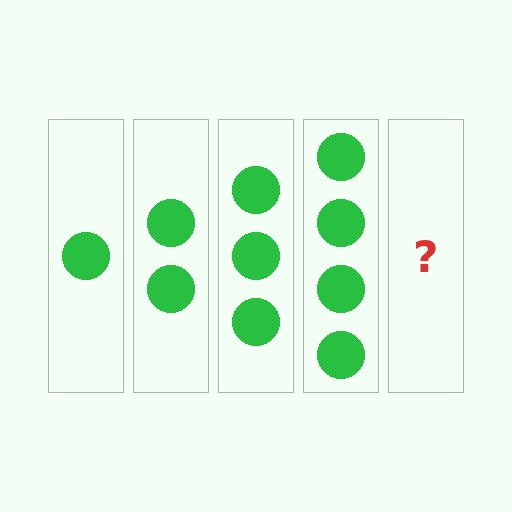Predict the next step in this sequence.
The next step is 5 circles.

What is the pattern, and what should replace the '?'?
The pattern is that each step adds one more circle. The '?' should be 5 circles.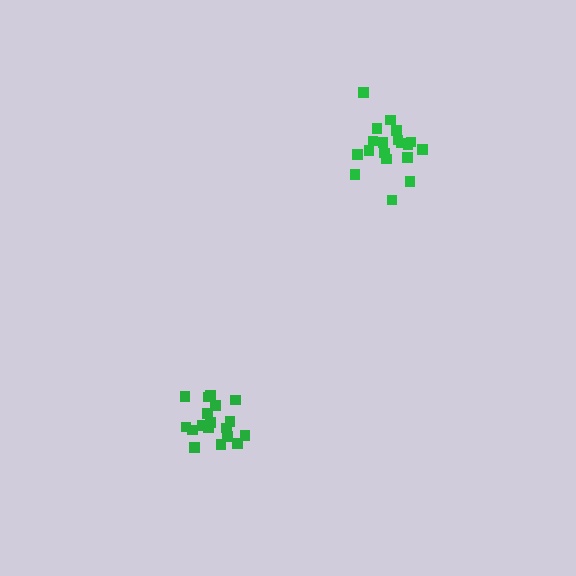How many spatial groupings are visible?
There are 2 spatial groupings.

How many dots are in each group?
Group 1: 19 dots, Group 2: 18 dots (37 total).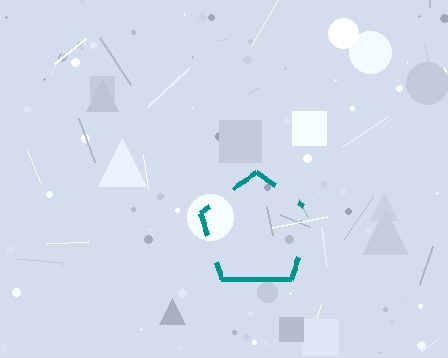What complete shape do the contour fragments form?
The contour fragments form a pentagon.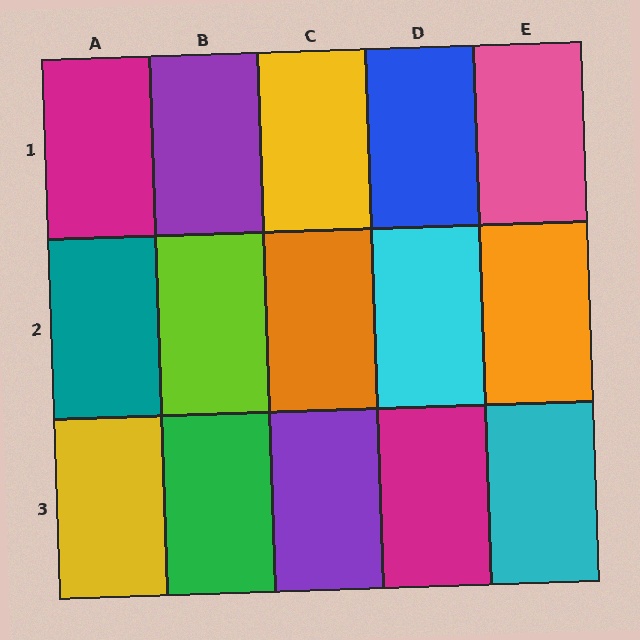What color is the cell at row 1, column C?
Yellow.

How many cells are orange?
2 cells are orange.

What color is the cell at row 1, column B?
Purple.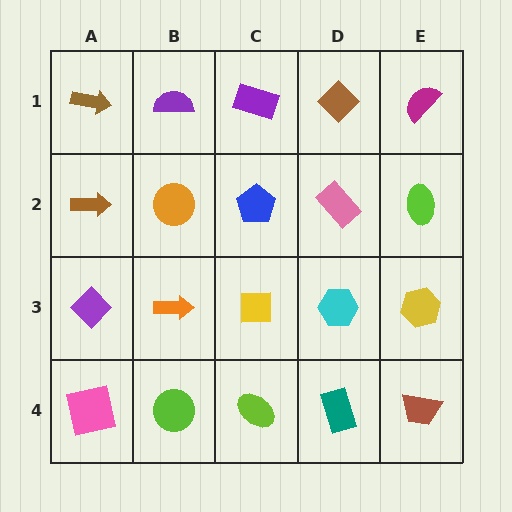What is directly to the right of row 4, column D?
A brown trapezoid.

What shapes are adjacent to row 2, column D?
A brown diamond (row 1, column D), a cyan hexagon (row 3, column D), a blue pentagon (row 2, column C), a lime ellipse (row 2, column E).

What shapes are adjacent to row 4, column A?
A purple diamond (row 3, column A), a lime circle (row 4, column B).